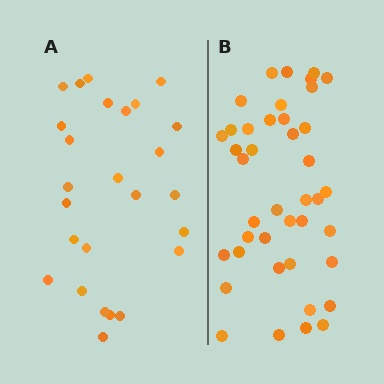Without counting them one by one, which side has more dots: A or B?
Region B (the right region) has more dots.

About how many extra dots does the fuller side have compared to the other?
Region B has approximately 15 more dots than region A.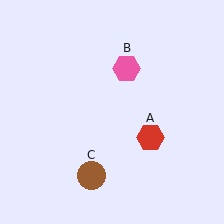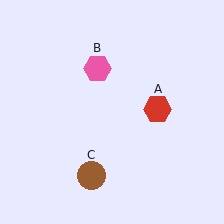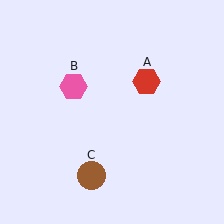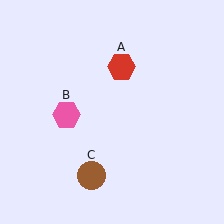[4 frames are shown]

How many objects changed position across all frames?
2 objects changed position: red hexagon (object A), pink hexagon (object B).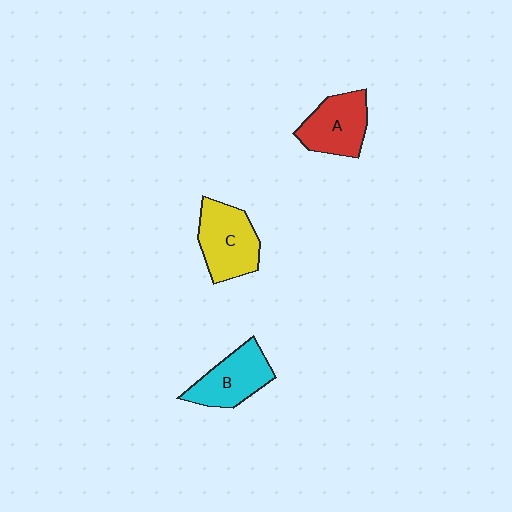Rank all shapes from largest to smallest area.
From largest to smallest: C (yellow), B (cyan), A (red).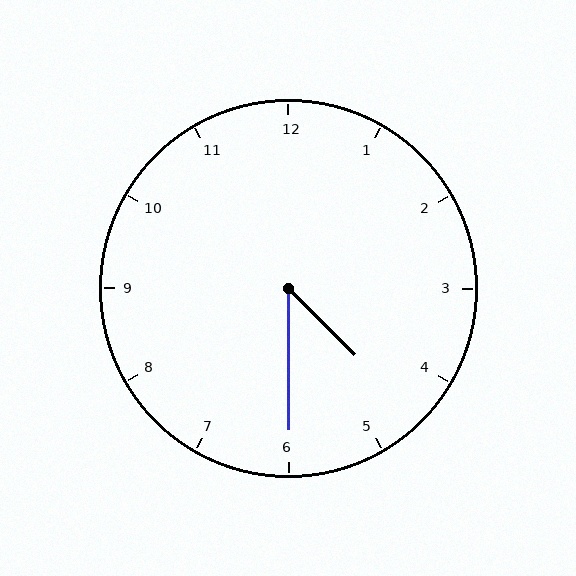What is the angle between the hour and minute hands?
Approximately 45 degrees.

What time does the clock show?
4:30.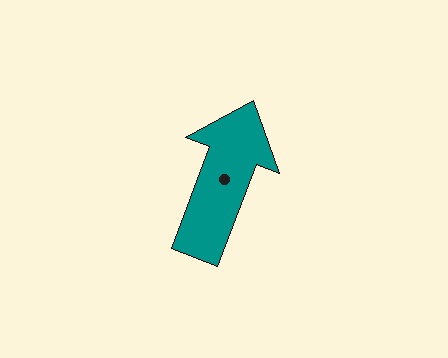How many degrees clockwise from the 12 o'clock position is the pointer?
Approximately 21 degrees.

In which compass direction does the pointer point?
North.